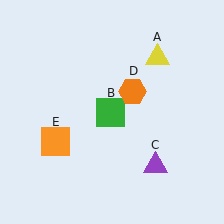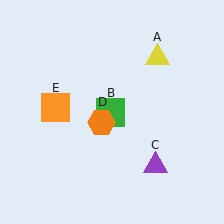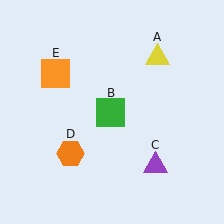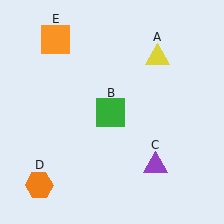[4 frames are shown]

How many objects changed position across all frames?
2 objects changed position: orange hexagon (object D), orange square (object E).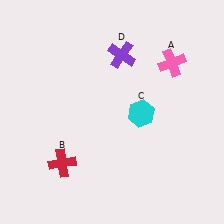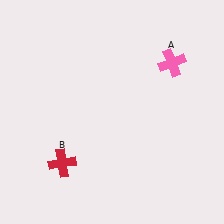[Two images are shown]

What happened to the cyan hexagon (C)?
The cyan hexagon (C) was removed in Image 2. It was in the bottom-right area of Image 1.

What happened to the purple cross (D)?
The purple cross (D) was removed in Image 2. It was in the top-right area of Image 1.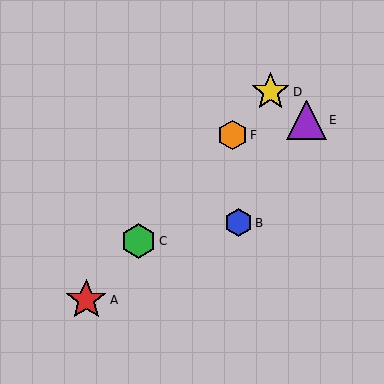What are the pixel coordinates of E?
Object E is at (306, 120).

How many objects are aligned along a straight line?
4 objects (A, C, D, F) are aligned along a straight line.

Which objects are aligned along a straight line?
Objects A, C, D, F are aligned along a straight line.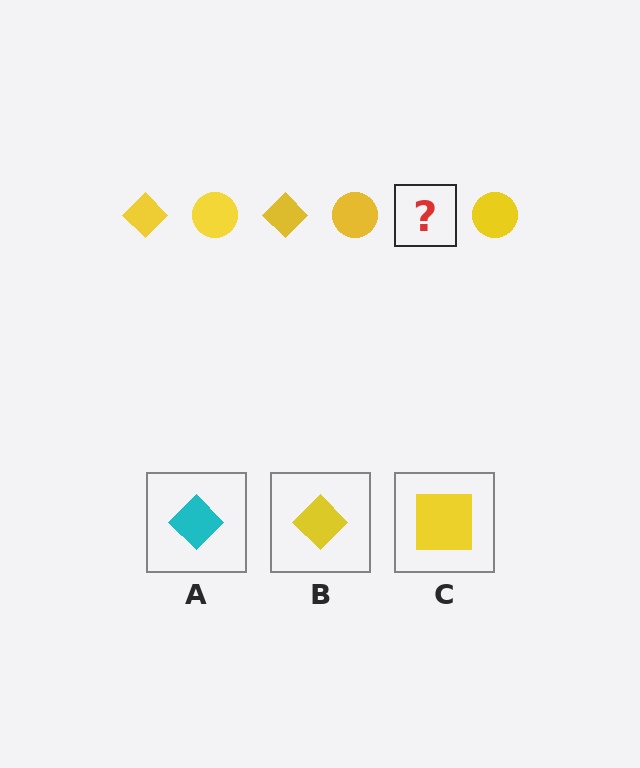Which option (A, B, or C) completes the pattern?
B.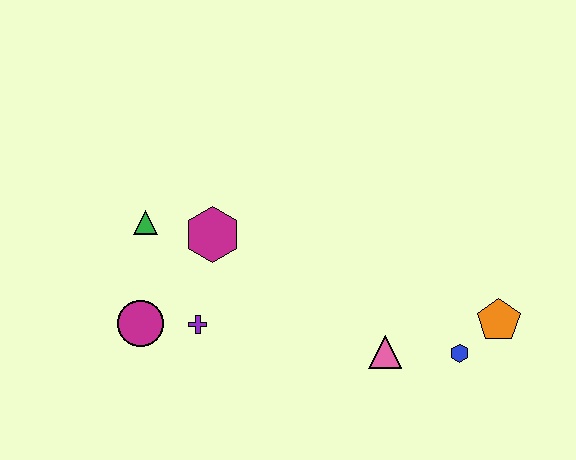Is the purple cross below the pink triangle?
No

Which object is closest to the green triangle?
The magenta hexagon is closest to the green triangle.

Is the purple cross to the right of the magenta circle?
Yes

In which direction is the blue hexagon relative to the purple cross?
The blue hexagon is to the right of the purple cross.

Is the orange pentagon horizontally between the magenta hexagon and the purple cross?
No